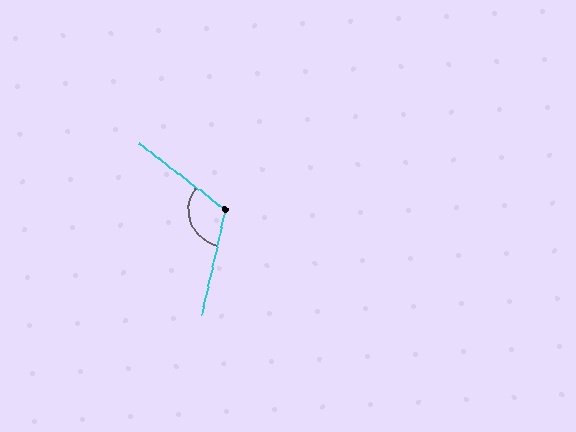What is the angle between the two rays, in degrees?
Approximately 115 degrees.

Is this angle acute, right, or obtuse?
It is obtuse.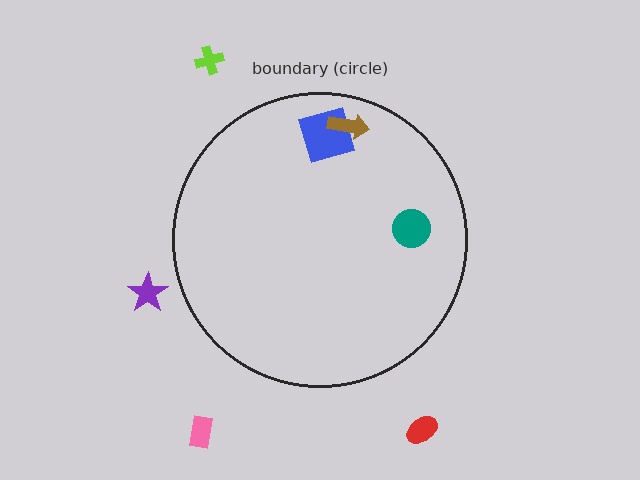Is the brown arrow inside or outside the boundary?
Inside.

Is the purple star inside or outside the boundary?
Outside.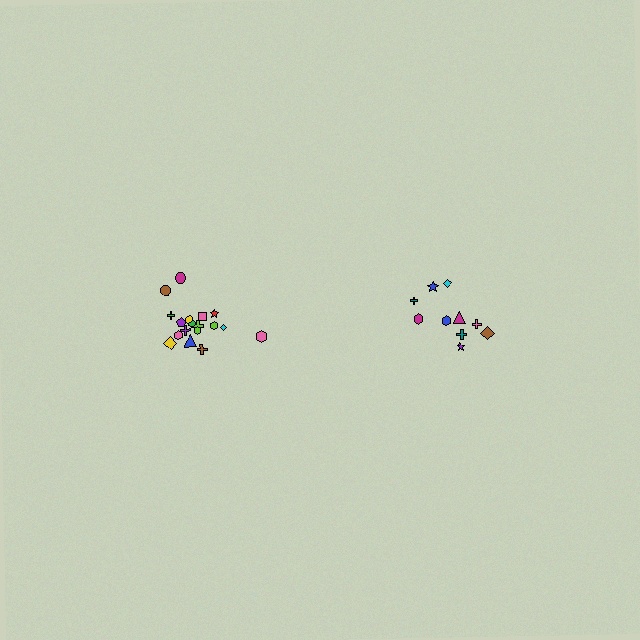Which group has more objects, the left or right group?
The left group.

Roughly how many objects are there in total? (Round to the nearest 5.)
Roughly 30 objects in total.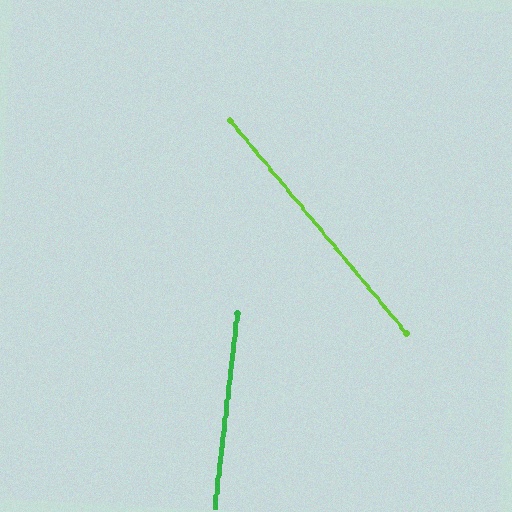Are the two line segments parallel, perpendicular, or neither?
Neither parallel nor perpendicular — they differ by about 46°.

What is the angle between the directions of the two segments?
Approximately 46 degrees.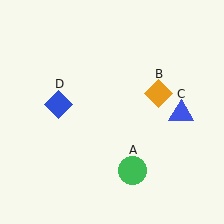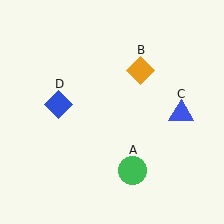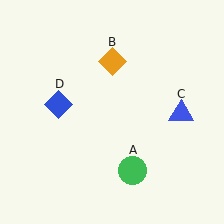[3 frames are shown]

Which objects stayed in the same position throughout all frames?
Green circle (object A) and blue triangle (object C) and blue diamond (object D) remained stationary.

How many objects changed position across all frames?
1 object changed position: orange diamond (object B).